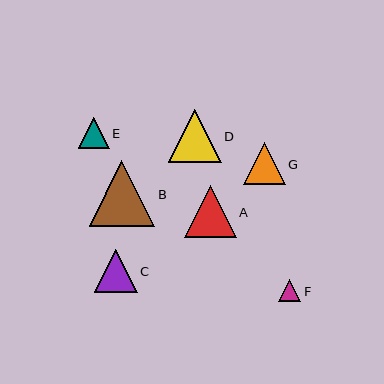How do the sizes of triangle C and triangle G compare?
Triangle C and triangle G are approximately the same size.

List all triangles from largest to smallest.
From largest to smallest: B, D, A, C, G, E, F.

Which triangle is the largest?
Triangle B is the largest with a size of approximately 65 pixels.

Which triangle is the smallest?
Triangle F is the smallest with a size of approximately 23 pixels.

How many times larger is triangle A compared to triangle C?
Triangle A is approximately 1.2 times the size of triangle C.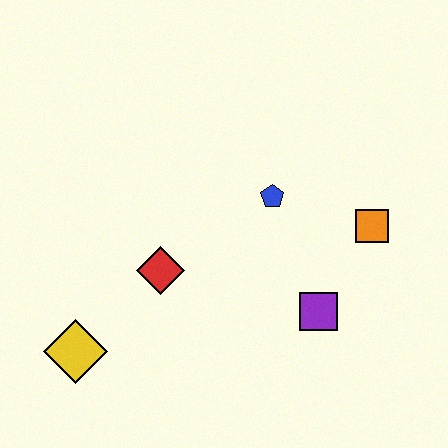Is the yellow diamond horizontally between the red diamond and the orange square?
No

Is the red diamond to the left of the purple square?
Yes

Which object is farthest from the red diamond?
The orange square is farthest from the red diamond.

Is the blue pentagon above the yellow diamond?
Yes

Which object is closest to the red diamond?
The yellow diamond is closest to the red diamond.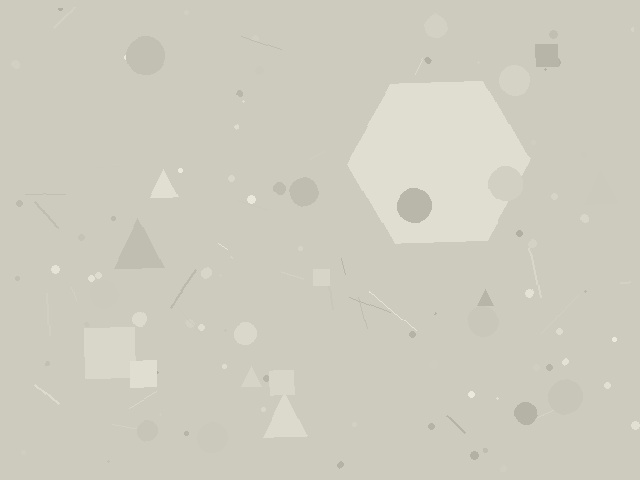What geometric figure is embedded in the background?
A hexagon is embedded in the background.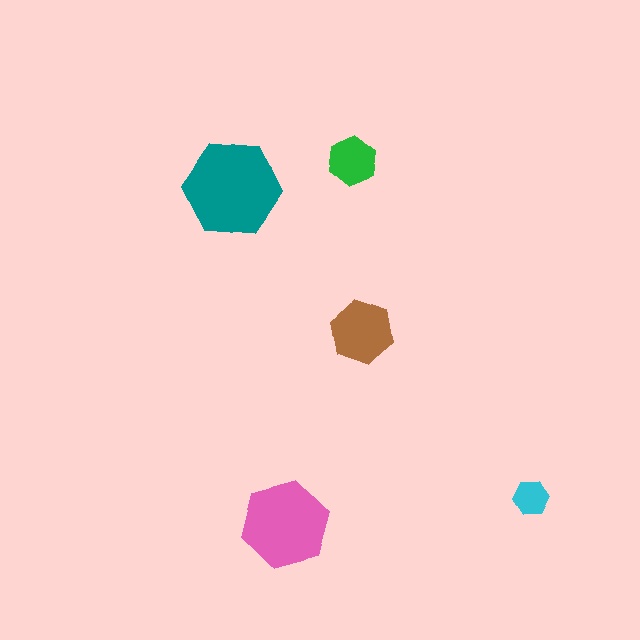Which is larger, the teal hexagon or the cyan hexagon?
The teal one.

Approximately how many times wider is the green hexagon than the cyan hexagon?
About 1.5 times wider.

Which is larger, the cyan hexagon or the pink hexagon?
The pink one.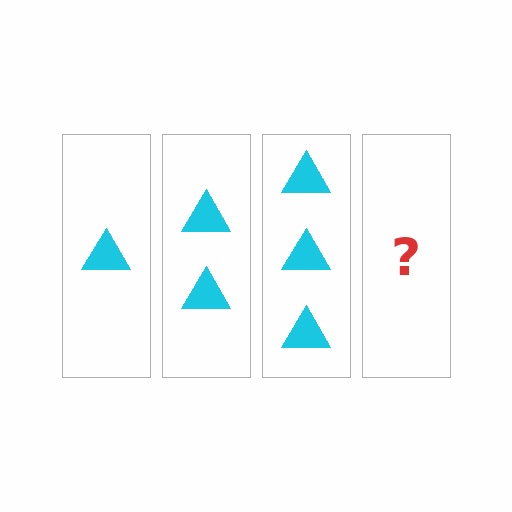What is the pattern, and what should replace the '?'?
The pattern is that each step adds one more triangle. The '?' should be 4 triangles.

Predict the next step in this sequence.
The next step is 4 triangles.